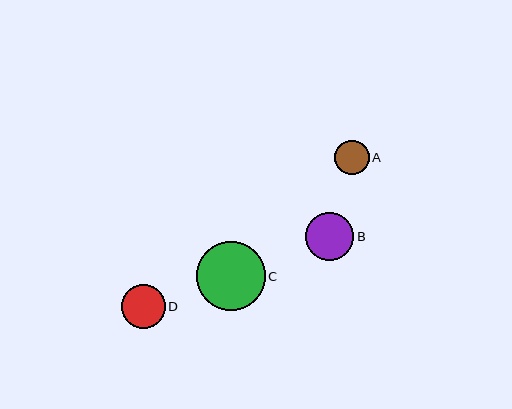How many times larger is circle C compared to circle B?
Circle C is approximately 1.4 times the size of circle B.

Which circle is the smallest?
Circle A is the smallest with a size of approximately 34 pixels.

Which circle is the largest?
Circle C is the largest with a size of approximately 68 pixels.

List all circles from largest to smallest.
From largest to smallest: C, B, D, A.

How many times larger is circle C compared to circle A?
Circle C is approximately 2.0 times the size of circle A.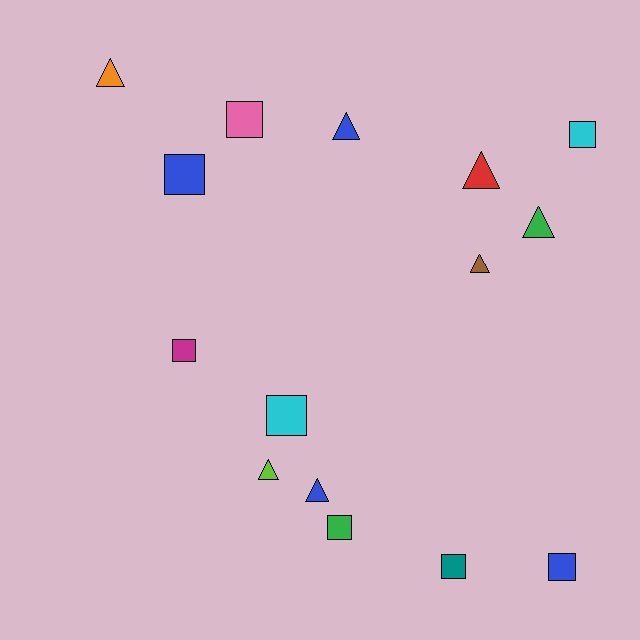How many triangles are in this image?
There are 7 triangles.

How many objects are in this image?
There are 15 objects.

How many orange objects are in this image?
There is 1 orange object.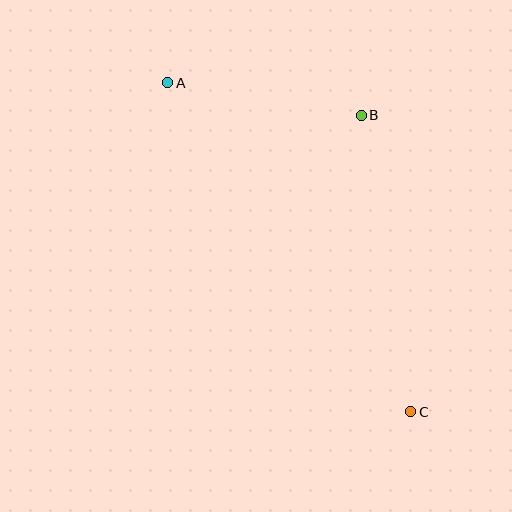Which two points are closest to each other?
Points A and B are closest to each other.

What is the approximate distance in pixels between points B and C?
The distance between B and C is approximately 301 pixels.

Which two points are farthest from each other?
Points A and C are farthest from each other.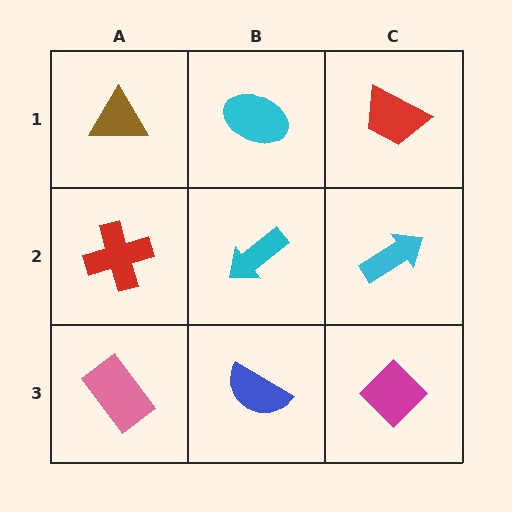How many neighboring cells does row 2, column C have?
3.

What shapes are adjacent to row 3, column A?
A red cross (row 2, column A), a blue semicircle (row 3, column B).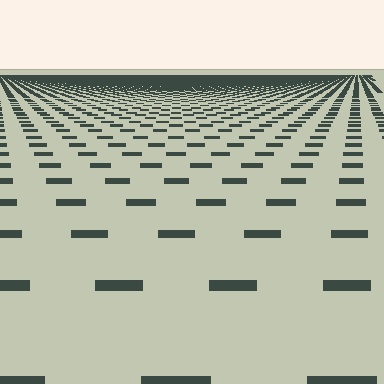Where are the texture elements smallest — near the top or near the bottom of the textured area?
Near the top.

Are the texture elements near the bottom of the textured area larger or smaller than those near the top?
Larger. Near the bottom, elements are closer to the viewer and appear at a bigger on-screen size.